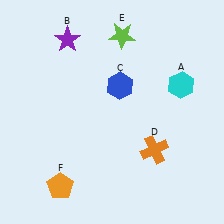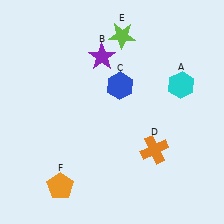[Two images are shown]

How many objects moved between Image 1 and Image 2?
1 object moved between the two images.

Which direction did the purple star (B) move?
The purple star (B) moved right.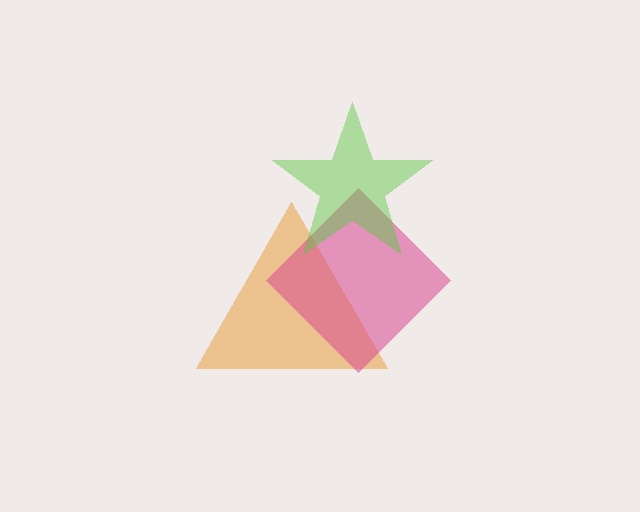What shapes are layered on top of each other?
The layered shapes are: an orange triangle, a magenta diamond, a lime star.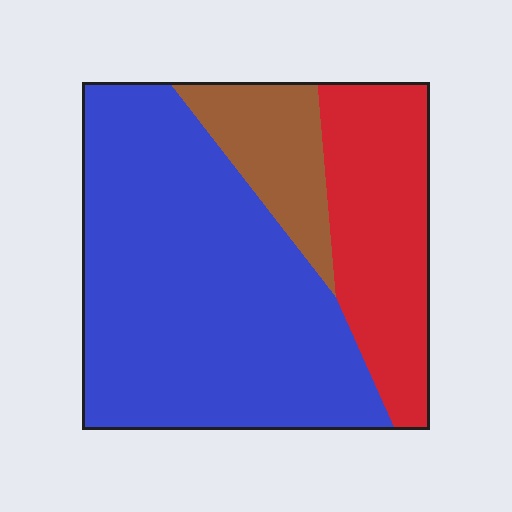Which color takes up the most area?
Blue, at roughly 60%.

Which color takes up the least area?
Brown, at roughly 15%.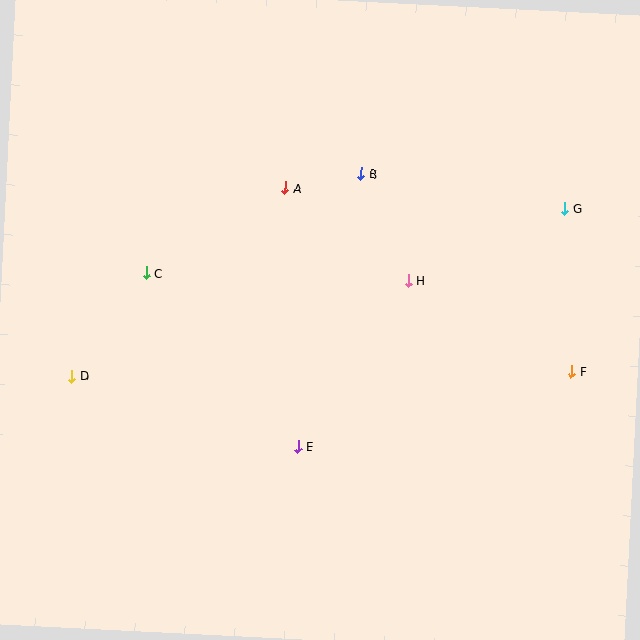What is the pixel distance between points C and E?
The distance between C and E is 230 pixels.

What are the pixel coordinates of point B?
Point B is at (361, 174).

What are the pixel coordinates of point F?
Point F is at (572, 371).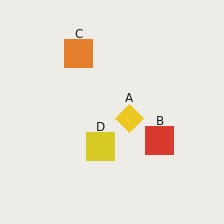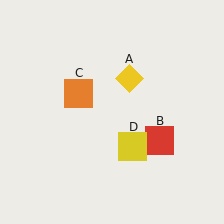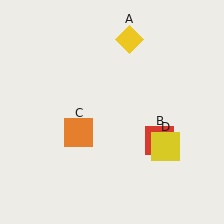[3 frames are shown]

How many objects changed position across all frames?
3 objects changed position: yellow diamond (object A), orange square (object C), yellow square (object D).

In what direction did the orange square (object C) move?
The orange square (object C) moved down.